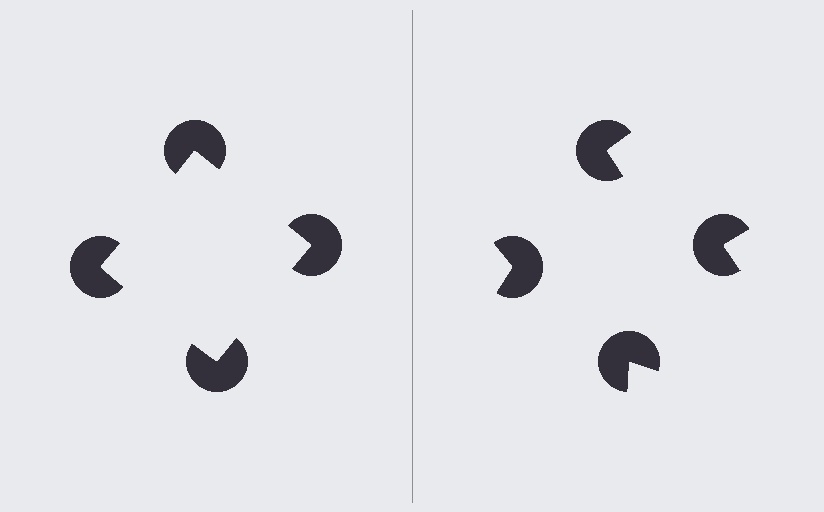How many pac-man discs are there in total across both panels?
8 — 4 on each side.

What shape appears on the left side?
An illusory square.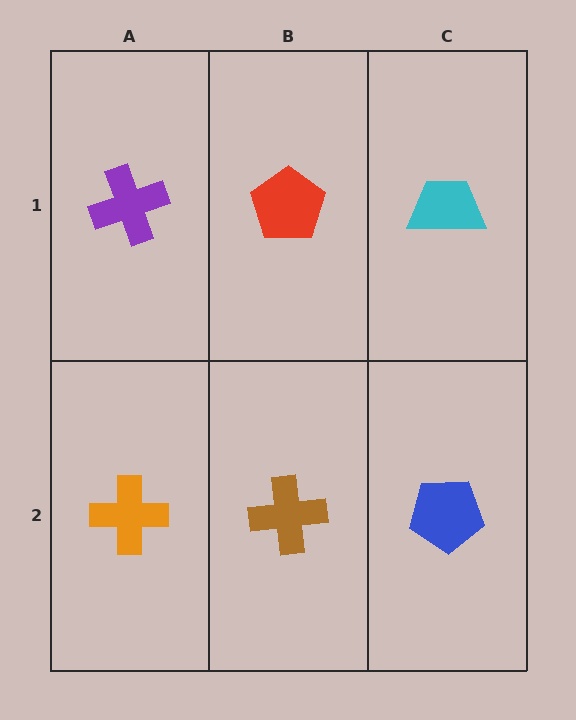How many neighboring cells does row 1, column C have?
2.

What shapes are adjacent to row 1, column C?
A blue pentagon (row 2, column C), a red pentagon (row 1, column B).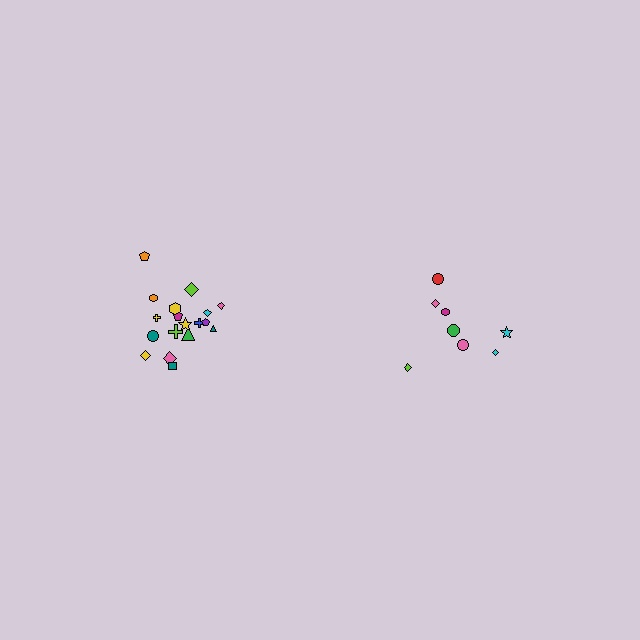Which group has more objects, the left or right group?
The left group.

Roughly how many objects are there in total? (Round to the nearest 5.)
Roughly 25 objects in total.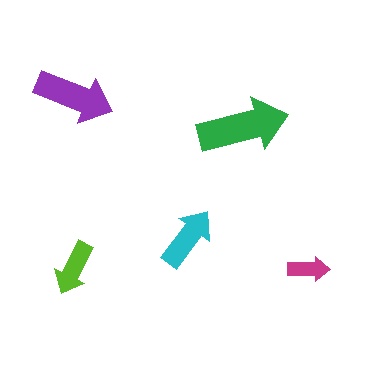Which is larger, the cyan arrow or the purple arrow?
The purple one.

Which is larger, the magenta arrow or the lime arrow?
The lime one.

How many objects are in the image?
There are 5 objects in the image.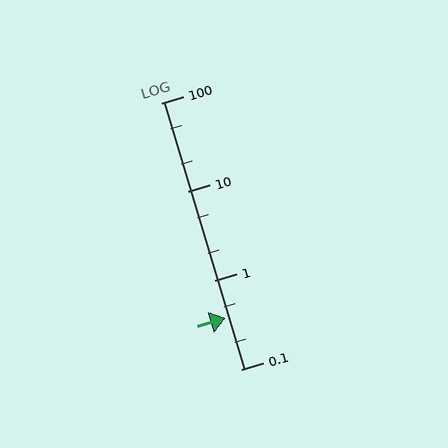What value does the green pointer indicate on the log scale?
The pointer indicates approximately 0.38.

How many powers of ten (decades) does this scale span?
The scale spans 3 decades, from 0.1 to 100.